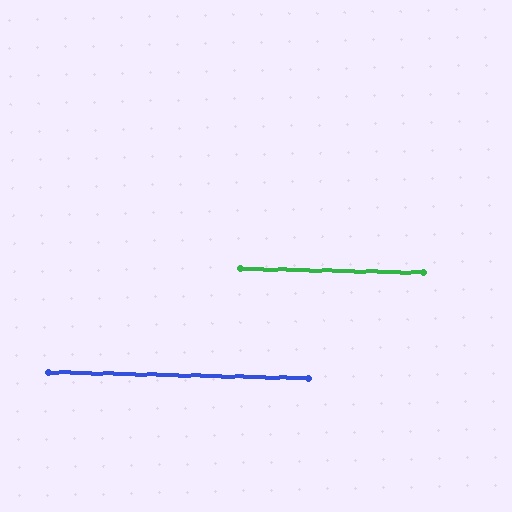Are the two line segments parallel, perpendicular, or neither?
Parallel — their directions differ by only 0.1°.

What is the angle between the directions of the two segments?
Approximately 0 degrees.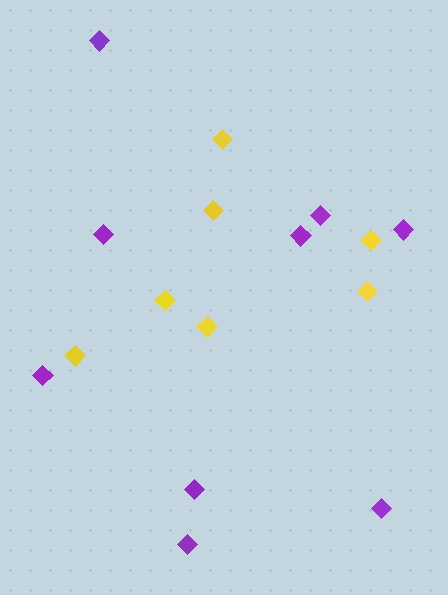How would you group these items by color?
There are 2 groups: one group of purple diamonds (9) and one group of yellow diamonds (7).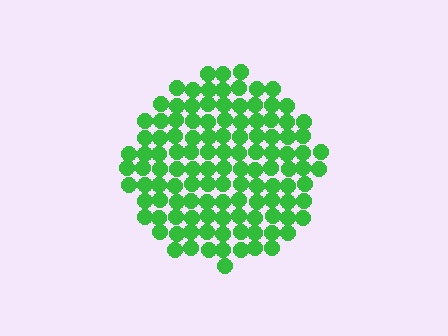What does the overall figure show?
The overall figure shows a circle.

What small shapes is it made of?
It is made of small circles.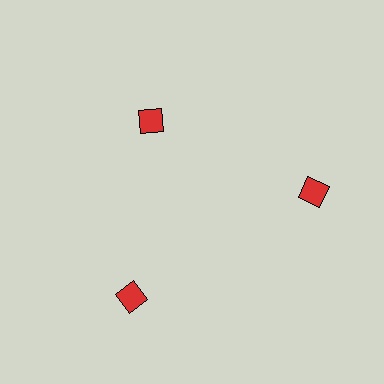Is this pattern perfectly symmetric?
No. The 3 red diamonds are arranged in a ring, but one element near the 11 o'clock position is pulled inward toward the center, breaking the 3-fold rotational symmetry.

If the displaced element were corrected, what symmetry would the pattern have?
It would have 3-fold rotational symmetry — the pattern would map onto itself every 120 degrees.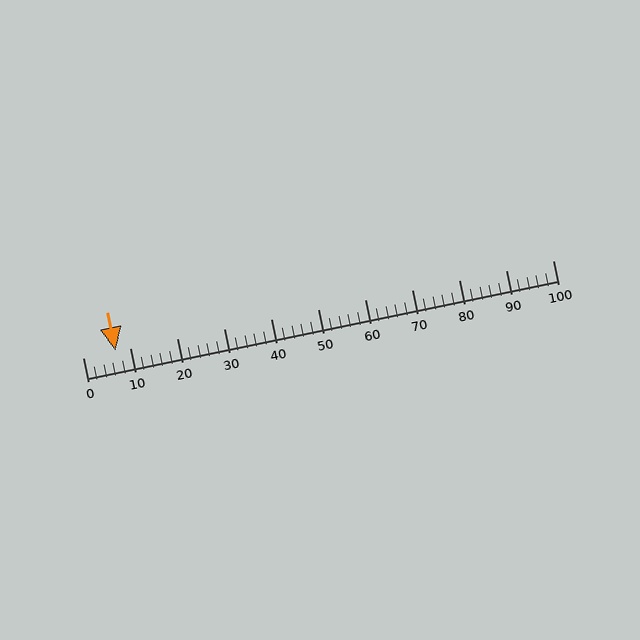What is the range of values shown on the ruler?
The ruler shows values from 0 to 100.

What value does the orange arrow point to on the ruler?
The orange arrow points to approximately 7.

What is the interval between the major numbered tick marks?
The major tick marks are spaced 10 units apart.